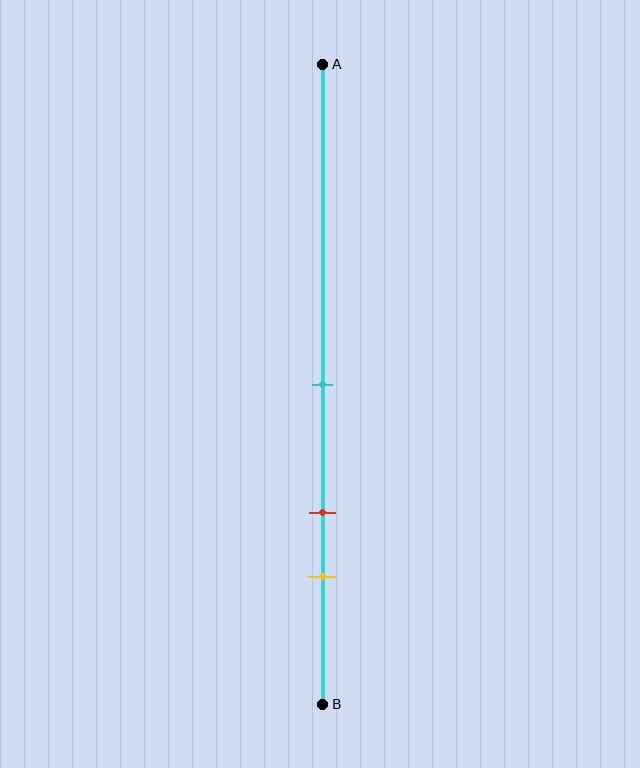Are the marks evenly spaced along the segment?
Yes, the marks are approximately evenly spaced.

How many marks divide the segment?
There are 3 marks dividing the segment.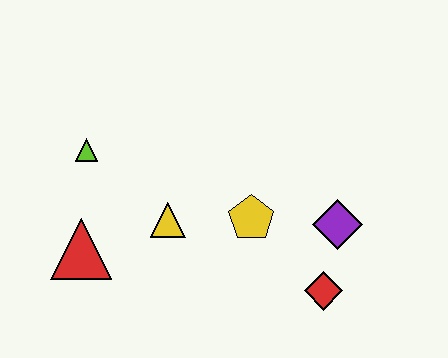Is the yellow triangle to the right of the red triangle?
Yes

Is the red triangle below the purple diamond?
Yes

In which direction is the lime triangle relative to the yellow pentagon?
The lime triangle is to the left of the yellow pentagon.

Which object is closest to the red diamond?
The purple diamond is closest to the red diamond.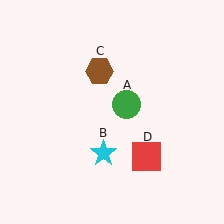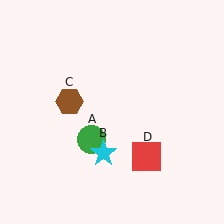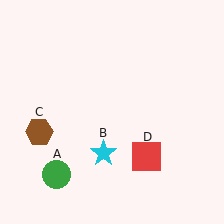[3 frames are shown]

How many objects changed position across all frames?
2 objects changed position: green circle (object A), brown hexagon (object C).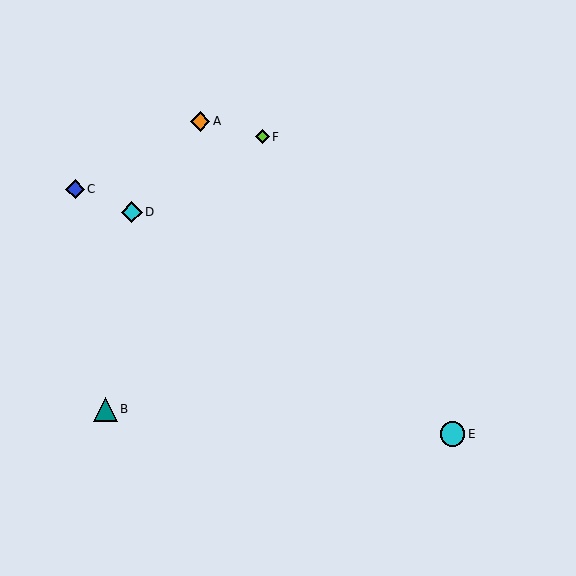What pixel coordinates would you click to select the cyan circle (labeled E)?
Click at (452, 434) to select the cyan circle E.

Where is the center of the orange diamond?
The center of the orange diamond is at (200, 121).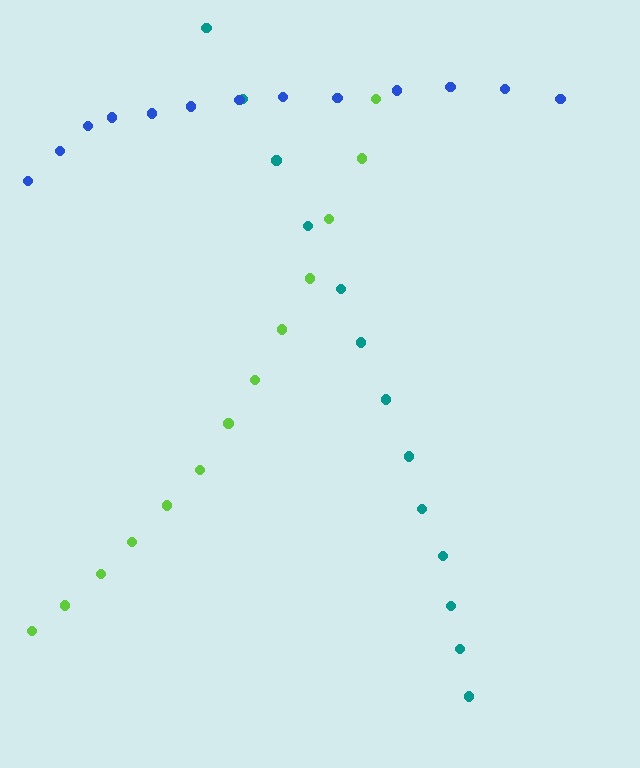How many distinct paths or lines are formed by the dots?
There are 3 distinct paths.